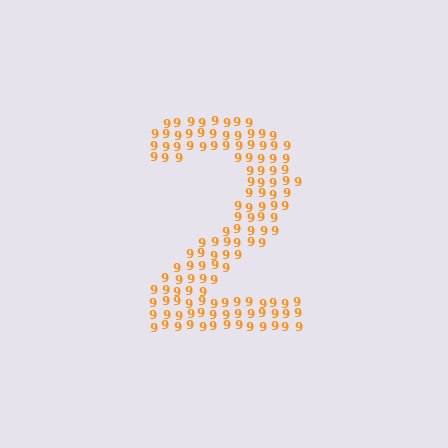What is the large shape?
The large shape is the digit 2.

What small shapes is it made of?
It is made of small digit 9's.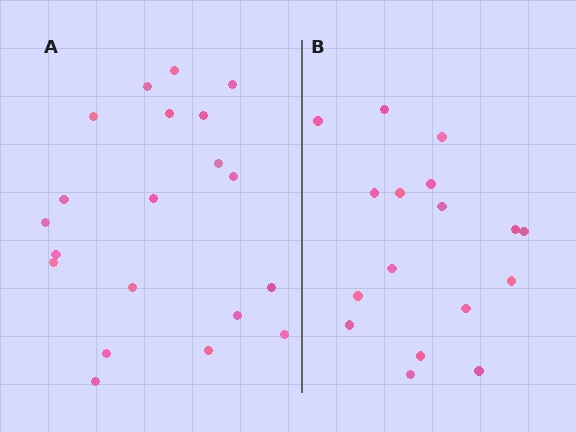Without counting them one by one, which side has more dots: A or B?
Region A (the left region) has more dots.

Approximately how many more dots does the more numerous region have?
Region A has just a few more — roughly 2 or 3 more dots than region B.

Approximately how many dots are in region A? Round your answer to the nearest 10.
About 20 dots.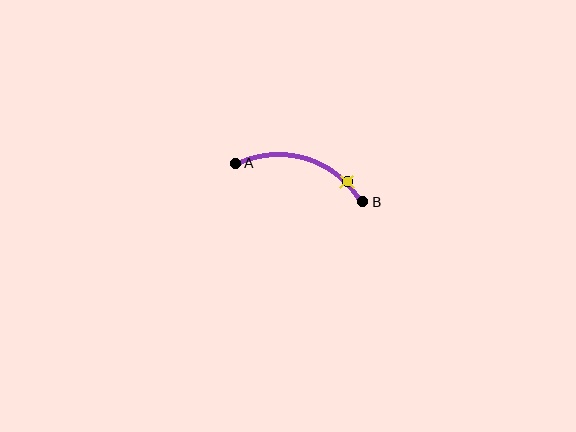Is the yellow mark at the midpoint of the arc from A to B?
No. The yellow mark lies on the arc but is closer to endpoint B. The arc midpoint would be at the point on the curve equidistant along the arc from both A and B.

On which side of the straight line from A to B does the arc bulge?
The arc bulges above the straight line connecting A and B.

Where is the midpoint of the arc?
The arc midpoint is the point on the curve farthest from the straight line joining A and B. It sits above that line.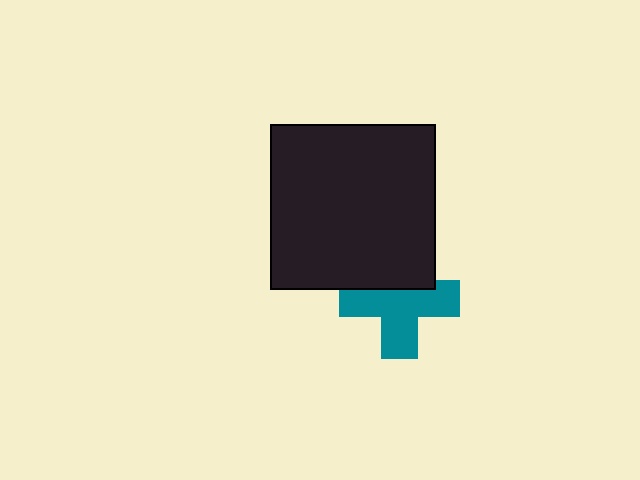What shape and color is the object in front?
The object in front is a black square.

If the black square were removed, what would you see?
You would see the complete teal cross.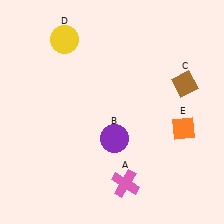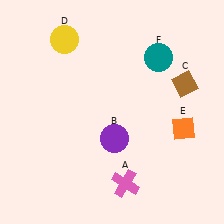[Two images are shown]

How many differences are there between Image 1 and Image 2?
There is 1 difference between the two images.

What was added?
A teal circle (F) was added in Image 2.